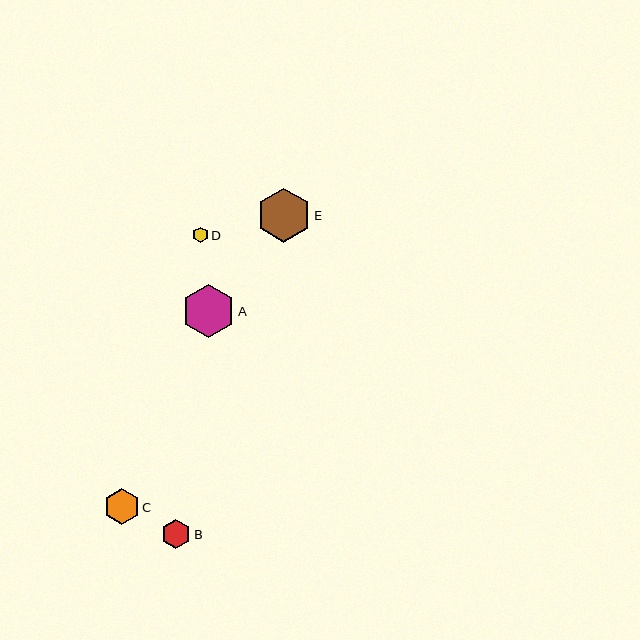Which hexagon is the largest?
Hexagon E is the largest with a size of approximately 54 pixels.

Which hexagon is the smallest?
Hexagon D is the smallest with a size of approximately 15 pixels.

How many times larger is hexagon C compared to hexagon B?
Hexagon C is approximately 1.2 times the size of hexagon B.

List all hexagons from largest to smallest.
From largest to smallest: E, A, C, B, D.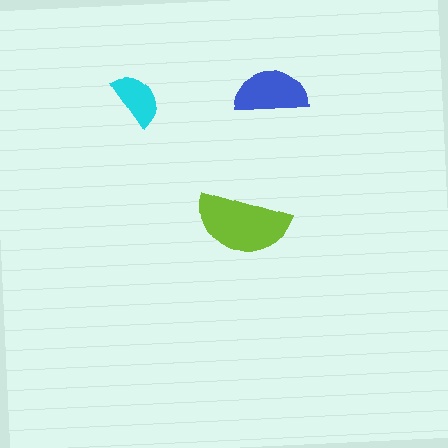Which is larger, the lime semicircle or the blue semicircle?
The lime one.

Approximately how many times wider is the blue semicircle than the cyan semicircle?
About 1.5 times wider.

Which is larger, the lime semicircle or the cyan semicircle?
The lime one.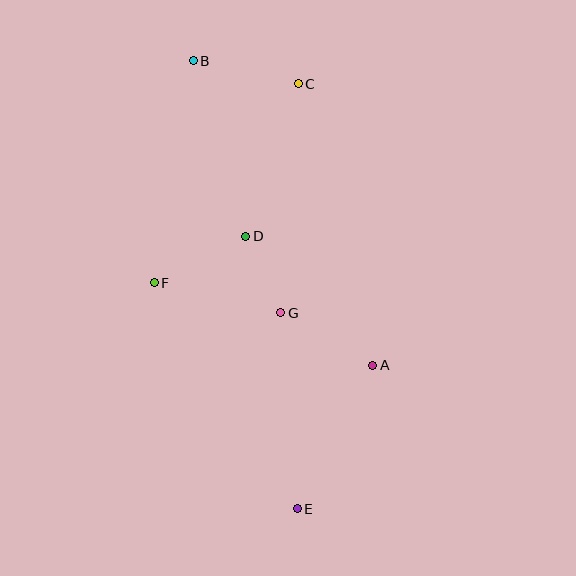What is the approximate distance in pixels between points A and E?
The distance between A and E is approximately 162 pixels.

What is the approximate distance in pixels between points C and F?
The distance between C and F is approximately 246 pixels.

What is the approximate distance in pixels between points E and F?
The distance between E and F is approximately 267 pixels.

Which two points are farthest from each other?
Points B and E are farthest from each other.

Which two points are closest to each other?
Points D and G are closest to each other.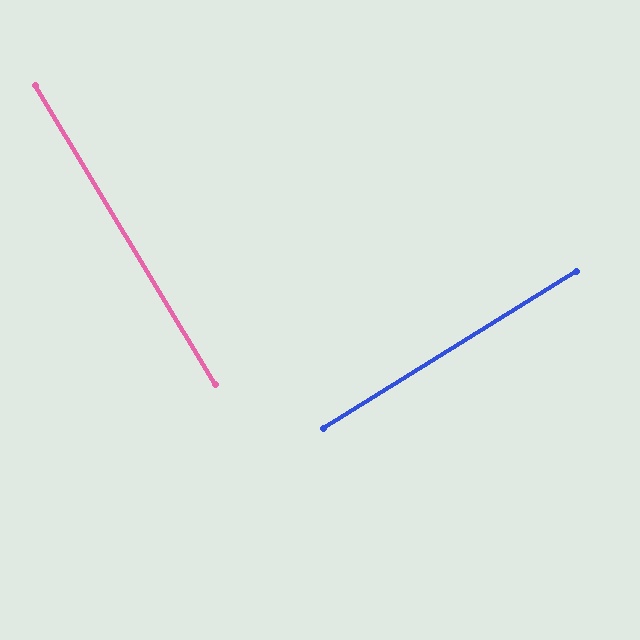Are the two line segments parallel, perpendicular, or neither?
Perpendicular — they meet at approximately 89°.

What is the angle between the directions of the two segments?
Approximately 89 degrees.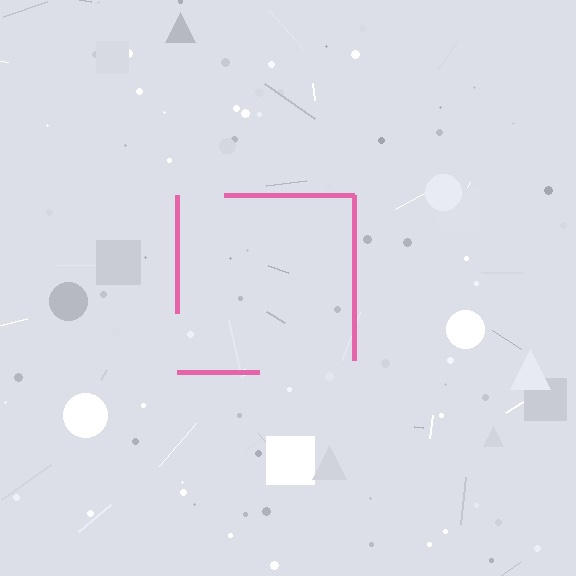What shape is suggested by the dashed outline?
The dashed outline suggests a square.